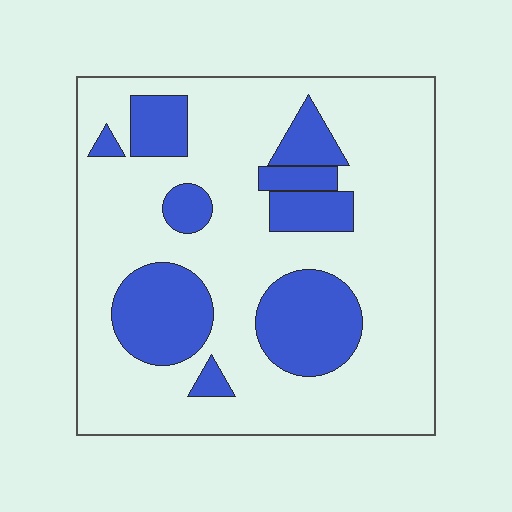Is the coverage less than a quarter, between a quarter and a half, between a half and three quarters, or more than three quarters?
Between a quarter and a half.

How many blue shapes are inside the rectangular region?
9.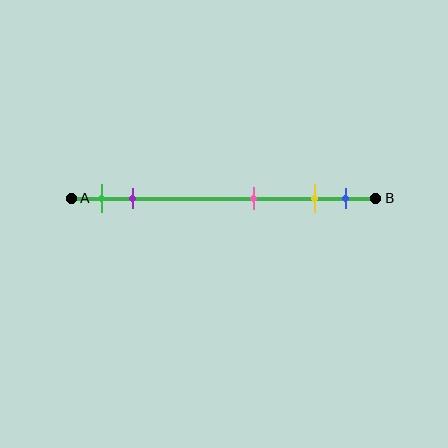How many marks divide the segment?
There are 5 marks dividing the segment.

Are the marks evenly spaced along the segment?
No, the marks are not evenly spaced.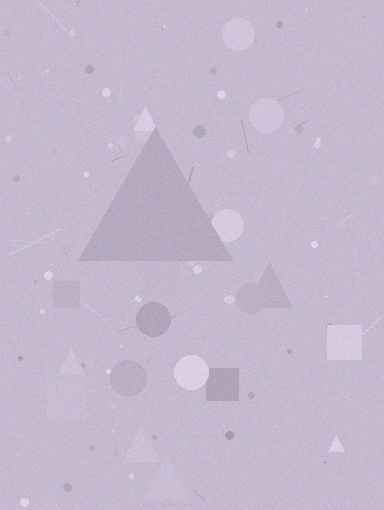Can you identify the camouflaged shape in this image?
The camouflaged shape is a triangle.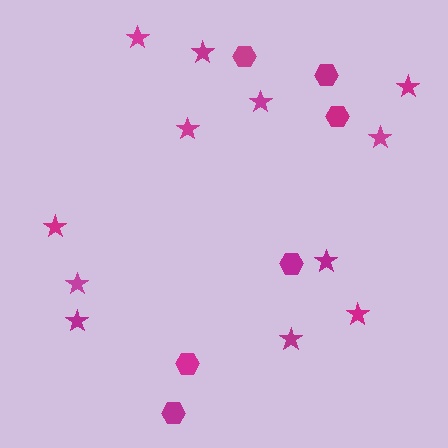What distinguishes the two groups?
There are 2 groups: one group of stars (12) and one group of hexagons (6).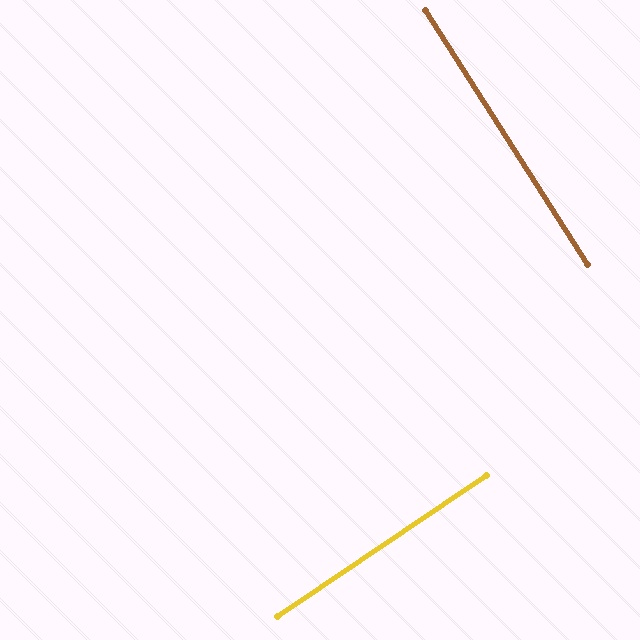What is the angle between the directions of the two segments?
Approximately 88 degrees.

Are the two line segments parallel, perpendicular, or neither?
Perpendicular — they meet at approximately 88°.